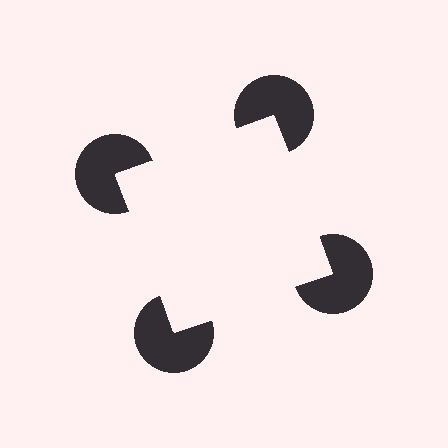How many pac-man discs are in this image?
There are 4 — one at each vertex of the illusory square.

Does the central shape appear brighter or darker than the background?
It typically appears slightly brighter than the background, even though no actual brightness change is drawn.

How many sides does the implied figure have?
4 sides.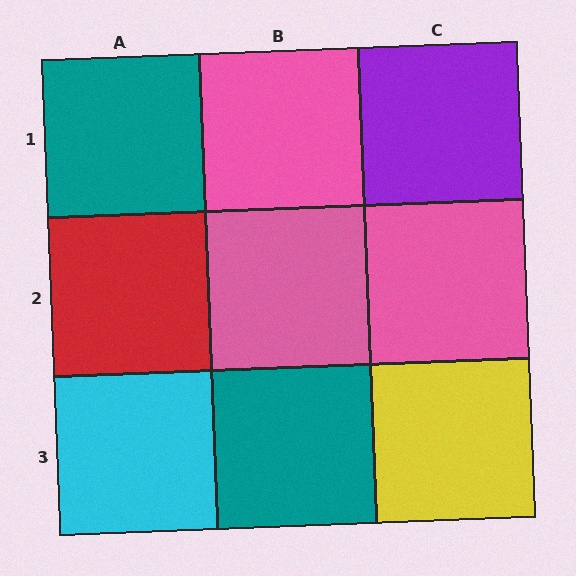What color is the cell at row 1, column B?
Pink.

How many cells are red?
1 cell is red.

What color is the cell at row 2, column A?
Red.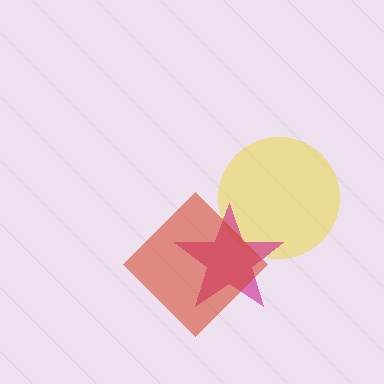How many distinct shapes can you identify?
There are 3 distinct shapes: a yellow circle, a magenta star, a red diamond.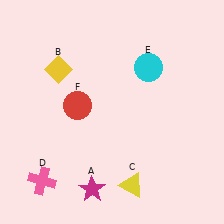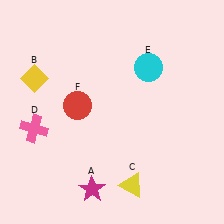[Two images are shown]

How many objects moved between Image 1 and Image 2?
2 objects moved between the two images.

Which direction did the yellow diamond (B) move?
The yellow diamond (B) moved left.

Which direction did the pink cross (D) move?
The pink cross (D) moved up.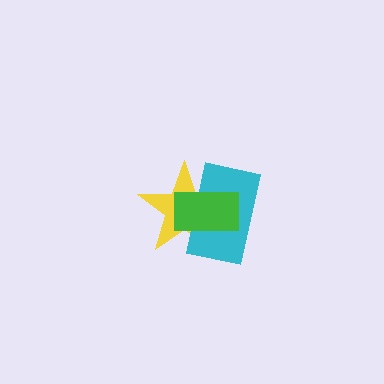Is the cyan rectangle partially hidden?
Yes, it is partially covered by another shape.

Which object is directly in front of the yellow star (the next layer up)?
The cyan rectangle is directly in front of the yellow star.